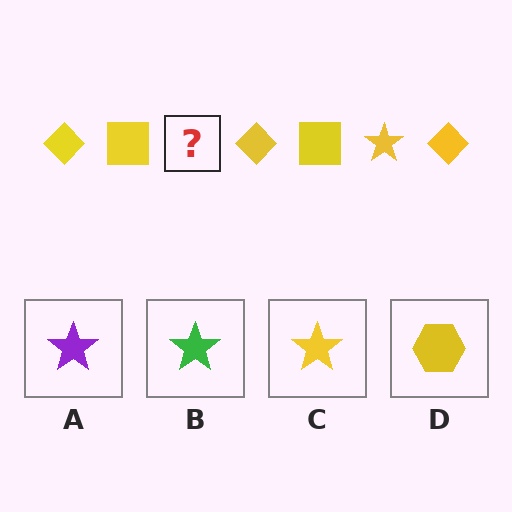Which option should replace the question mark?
Option C.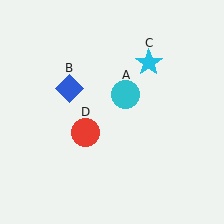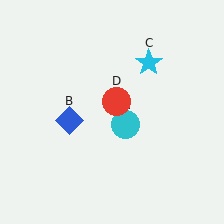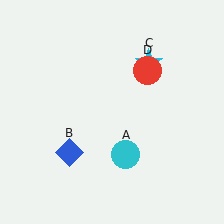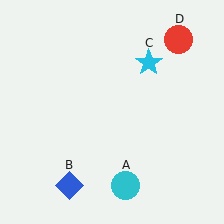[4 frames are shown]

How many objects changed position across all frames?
3 objects changed position: cyan circle (object A), blue diamond (object B), red circle (object D).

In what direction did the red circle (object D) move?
The red circle (object D) moved up and to the right.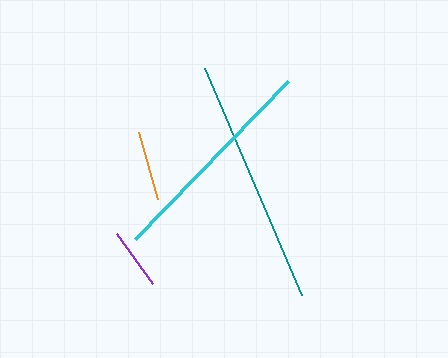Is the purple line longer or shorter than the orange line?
The orange line is longer than the purple line.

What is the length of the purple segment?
The purple segment is approximately 61 pixels long.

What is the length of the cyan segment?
The cyan segment is approximately 220 pixels long.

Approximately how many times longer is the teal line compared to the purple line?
The teal line is approximately 4.0 times the length of the purple line.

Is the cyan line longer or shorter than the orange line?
The cyan line is longer than the orange line.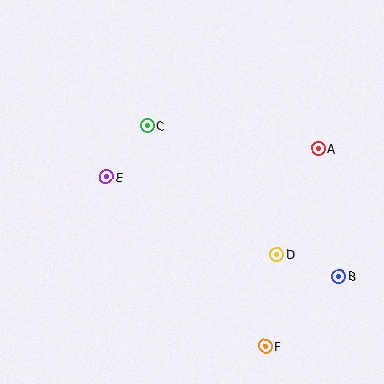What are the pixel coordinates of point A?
Point A is at (318, 148).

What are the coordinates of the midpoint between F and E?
The midpoint between F and E is at (186, 262).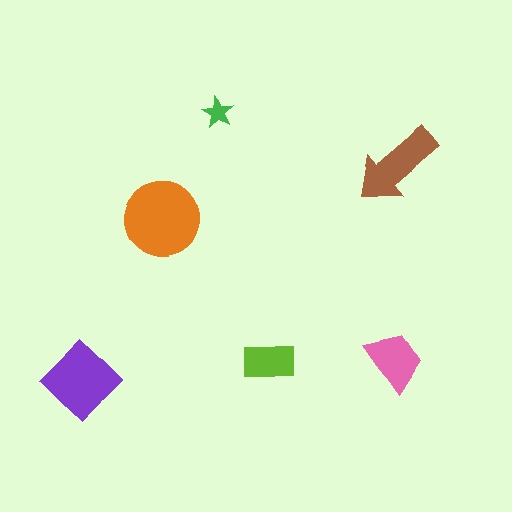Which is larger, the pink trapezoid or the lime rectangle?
The pink trapezoid.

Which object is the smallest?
The green star.